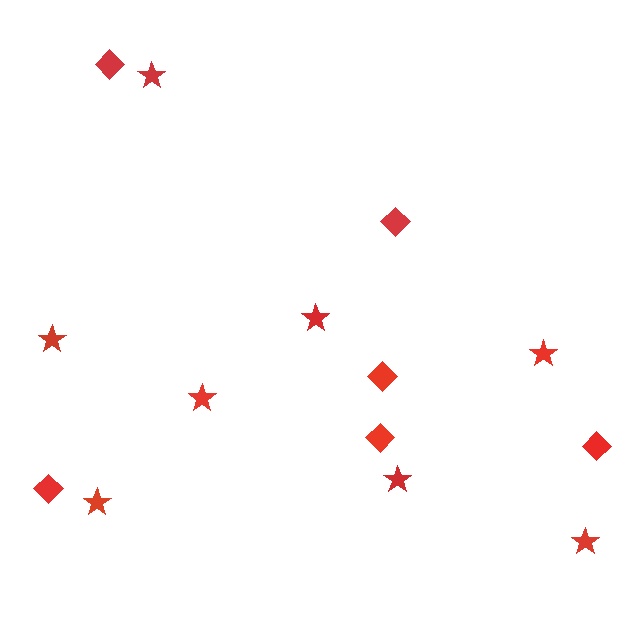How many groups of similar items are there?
There are 2 groups: one group of stars (8) and one group of diamonds (6).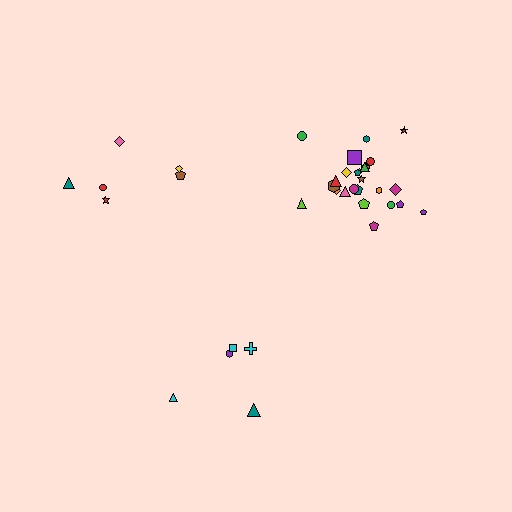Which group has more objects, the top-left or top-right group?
The top-right group.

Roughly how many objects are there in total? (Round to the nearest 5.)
Roughly 35 objects in total.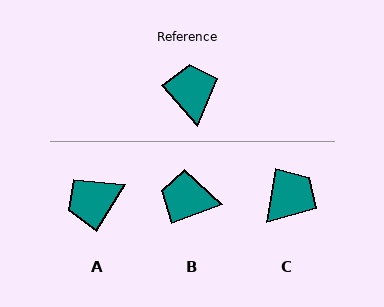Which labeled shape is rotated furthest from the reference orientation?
A, about 107 degrees away.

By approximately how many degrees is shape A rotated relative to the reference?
Approximately 107 degrees counter-clockwise.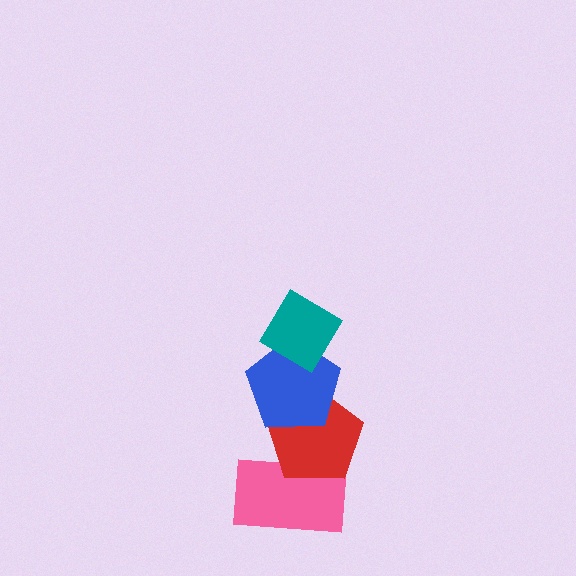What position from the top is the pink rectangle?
The pink rectangle is 4th from the top.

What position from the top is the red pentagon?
The red pentagon is 3rd from the top.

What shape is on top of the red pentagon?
The blue pentagon is on top of the red pentagon.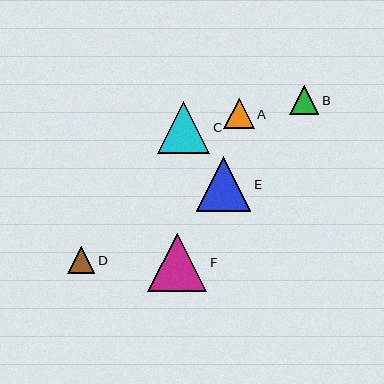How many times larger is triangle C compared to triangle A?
Triangle C is approximately 1.7 times the size of triangle A.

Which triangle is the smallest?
Triangle D is the smallest with a size of approximately 28 pixels.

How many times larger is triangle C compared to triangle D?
Triangle C is approximately 1.9 times the size of triangle D.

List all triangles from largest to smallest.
From largest to smallest: F, E, C, A, B, D.